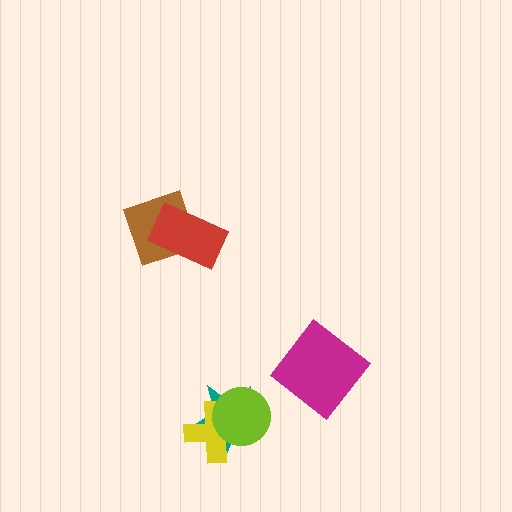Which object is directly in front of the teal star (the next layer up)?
The yellow cross is directly in front of the teal star.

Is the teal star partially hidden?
Yes, it is partially covered by another shape.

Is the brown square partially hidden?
Yes, it is partially covered by another shape.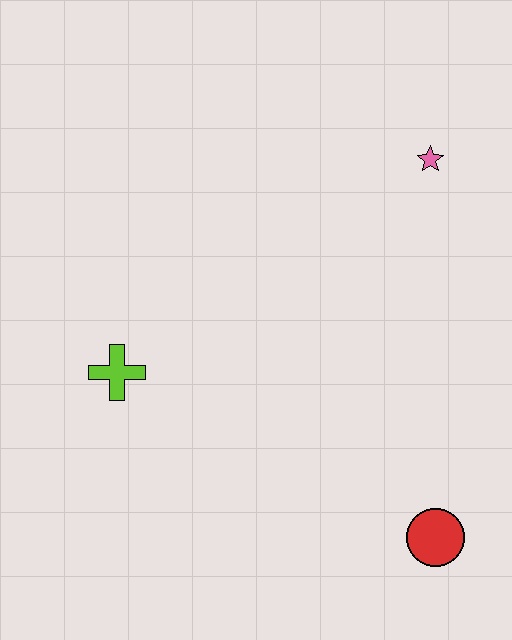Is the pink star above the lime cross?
Yes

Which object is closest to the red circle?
The lime cross is closest to the red circle.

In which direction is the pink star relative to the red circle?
The pink star is above the red circle.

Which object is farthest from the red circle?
The pink star is farthest from the red circle.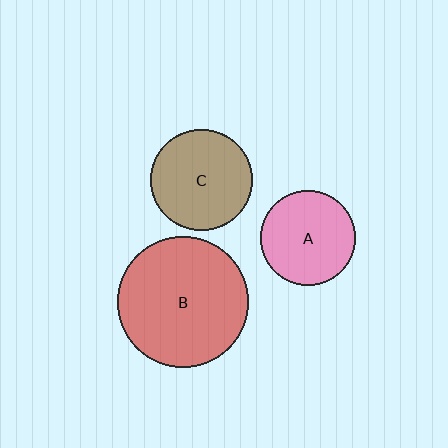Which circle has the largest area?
Circle B (red).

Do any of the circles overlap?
No, none of the circles overlap.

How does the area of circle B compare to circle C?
Approximately 1.7 times.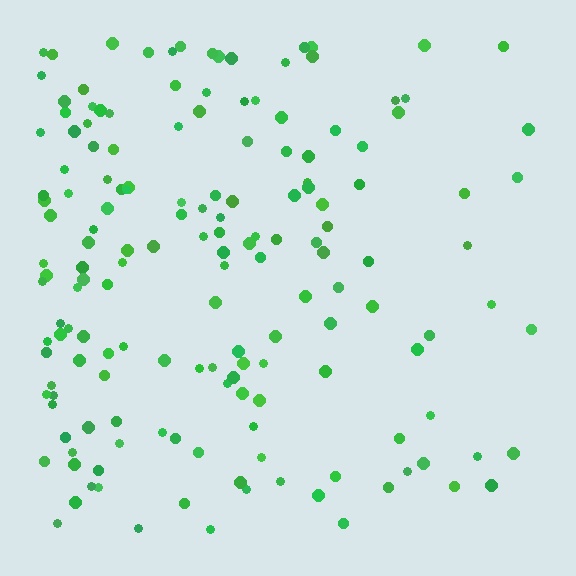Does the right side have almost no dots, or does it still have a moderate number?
Still a moderate number, just noticeably fewer than the left.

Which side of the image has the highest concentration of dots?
The left.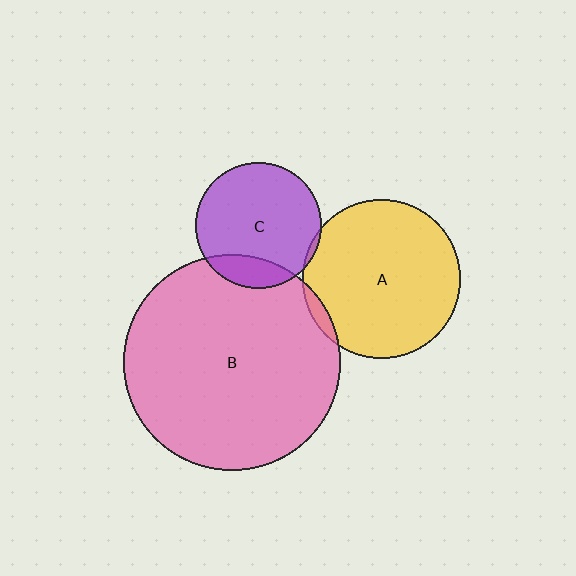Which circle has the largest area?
Circle B (pink).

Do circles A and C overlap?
Yes.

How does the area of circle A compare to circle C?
Approximately 1.6 times.